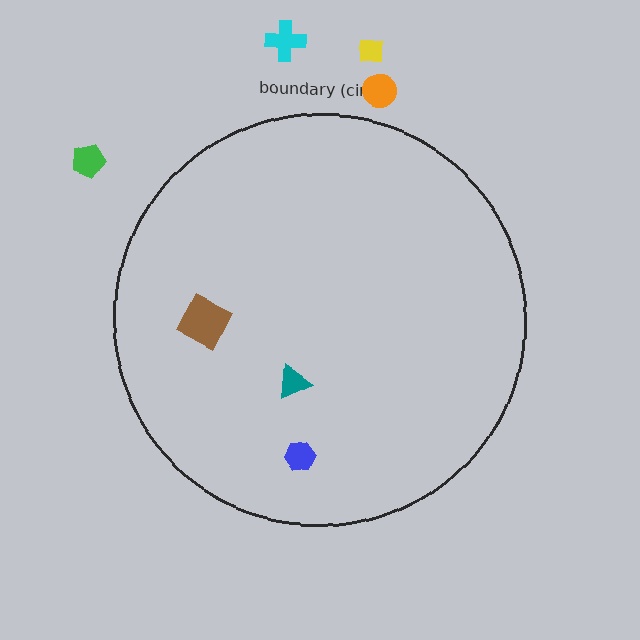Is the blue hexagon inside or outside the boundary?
Inside.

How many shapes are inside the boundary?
3 inside, 4 outside.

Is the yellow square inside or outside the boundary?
Outside.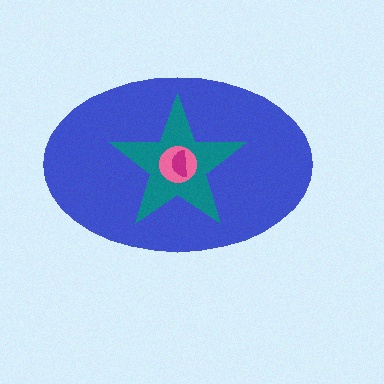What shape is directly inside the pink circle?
The magenta semicircle.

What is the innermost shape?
The magenta semicircle.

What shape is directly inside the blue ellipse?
The teal star.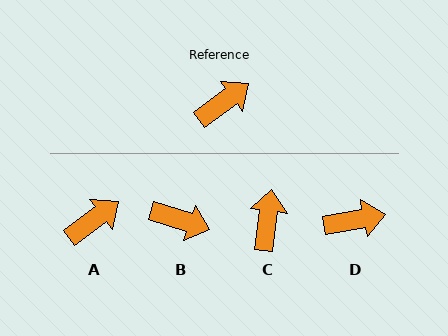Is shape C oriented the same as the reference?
No, it is off by about 46 degrees.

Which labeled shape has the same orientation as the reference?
A.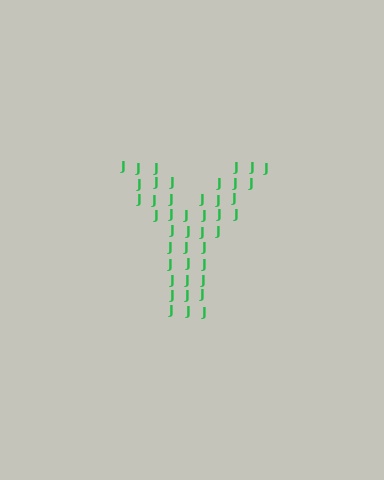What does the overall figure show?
The overall figure shows the letter Y.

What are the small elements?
The small elements are letter J's.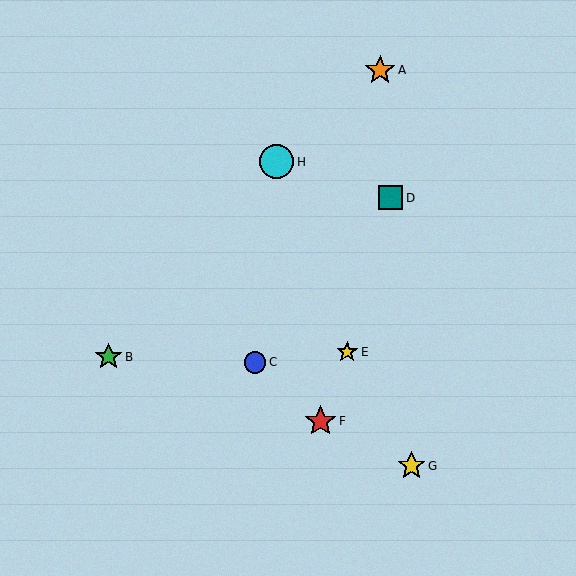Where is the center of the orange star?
The center of the orange star is at (380, 70).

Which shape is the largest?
The cyan circle (labeled H) is the largest.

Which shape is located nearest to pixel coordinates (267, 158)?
The cyan circle (labeled H) at (276, 162) is nearest to that location.